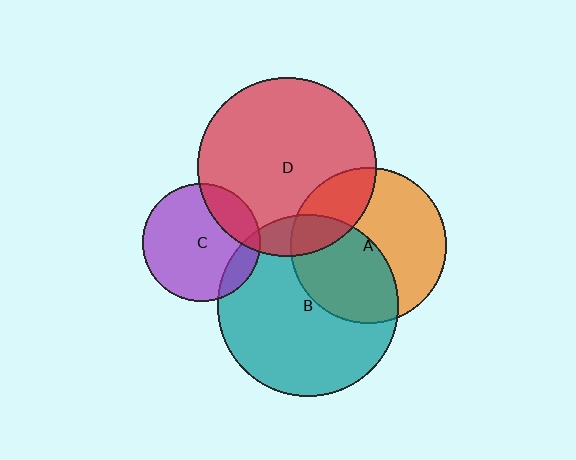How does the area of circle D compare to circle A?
Approximately 1.3 times.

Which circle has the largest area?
Circle B (teal).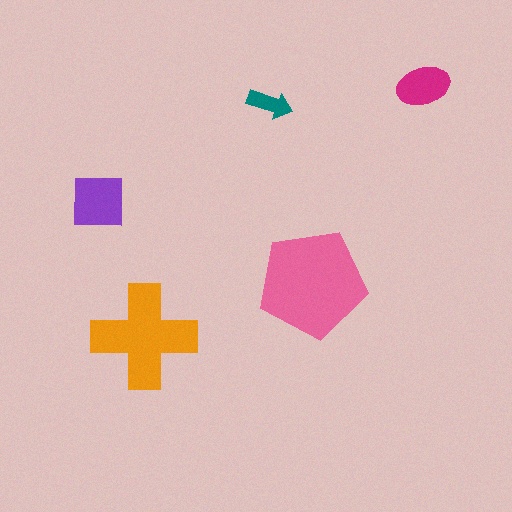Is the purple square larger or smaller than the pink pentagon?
Smaller.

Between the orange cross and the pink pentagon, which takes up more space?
The pink pentagon.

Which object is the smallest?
The teal arrow.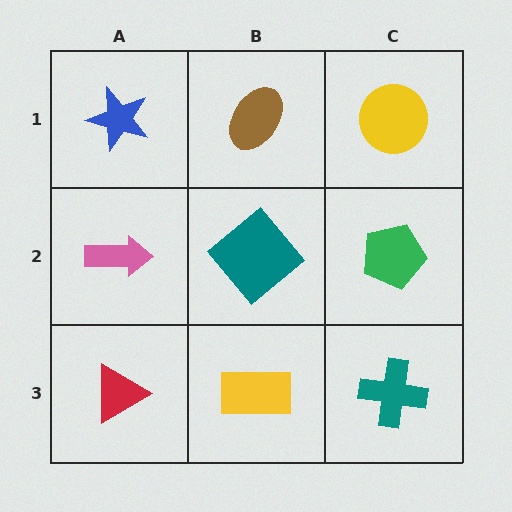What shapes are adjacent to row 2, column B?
A brown ellipse (row 1, column B), a yellow rectangle (row 3, column B), a pink arrow (row 2, column A), a green pentagon (row 2, column C).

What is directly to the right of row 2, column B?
A green pentagon.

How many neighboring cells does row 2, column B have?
4.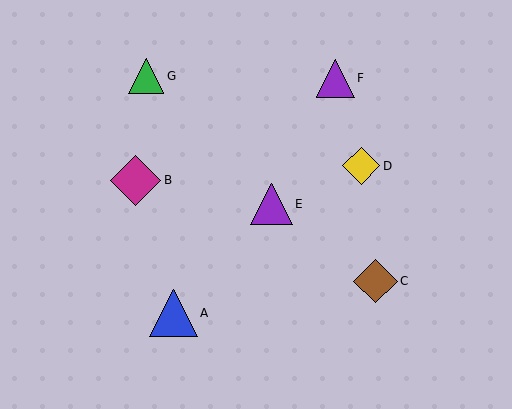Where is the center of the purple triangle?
The center of the purple triangle is at (335, 78).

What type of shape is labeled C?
Shape C is a brown diamond.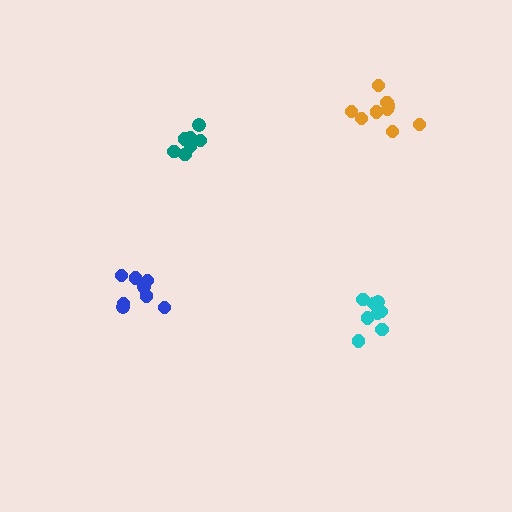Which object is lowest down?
The cyan cluster is bottommost.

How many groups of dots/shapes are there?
There are 4 groups.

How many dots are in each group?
Group 1: 9 dots, Group 2: 8 dots, Group 3: 8 dots, Group 4: 9 dots (34 total).